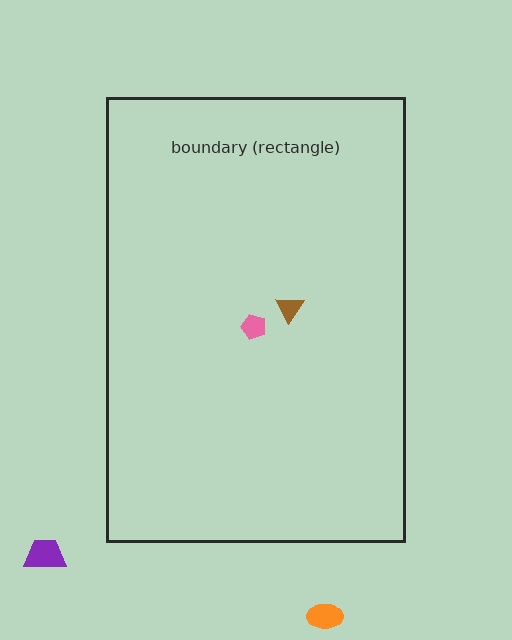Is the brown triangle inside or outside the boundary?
Inside.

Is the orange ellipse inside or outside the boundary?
Outside.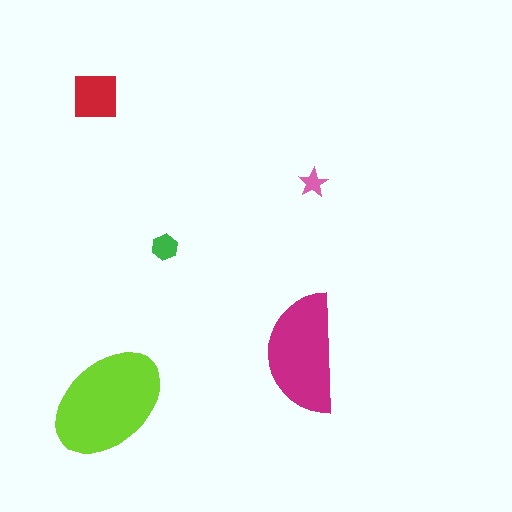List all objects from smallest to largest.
The pink star, the green hexagon, the red square, the magenta semicircle, the lime ellipse.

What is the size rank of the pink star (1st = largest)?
5th.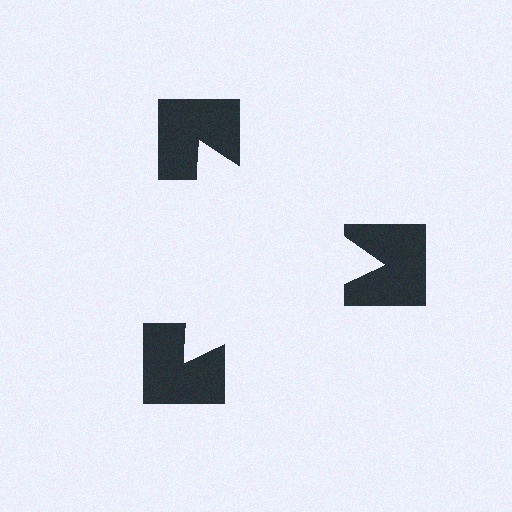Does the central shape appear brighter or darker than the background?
It typically appears slightly brighter than the background, even though no actual brightness change is drawn.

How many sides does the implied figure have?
3 sides.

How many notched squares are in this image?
There are 3 — one at each vertex of the illusory triangle.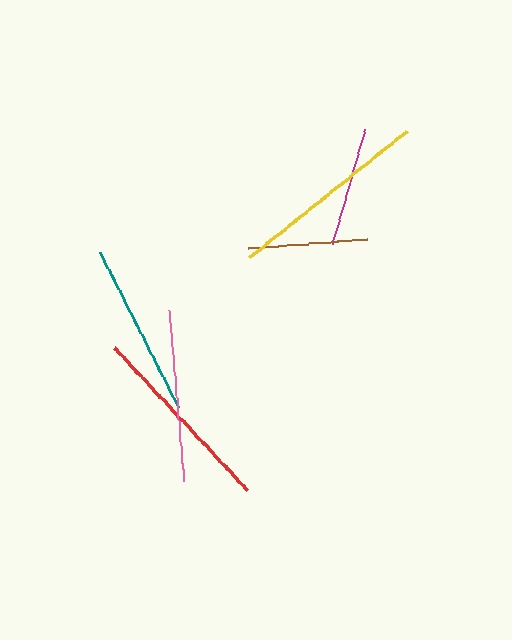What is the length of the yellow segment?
The yellow segment is approximately 202 pixels long.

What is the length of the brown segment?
The brown segment is approximately 120 pixels long.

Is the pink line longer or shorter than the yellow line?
The yellow line is longer than the pink line.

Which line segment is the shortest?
The magenta line is the shortest at approximately 120 pixels.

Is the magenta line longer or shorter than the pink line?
The pink line is longer than the magenta line.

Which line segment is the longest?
The yellow line is the longest at approximately 202 pixels.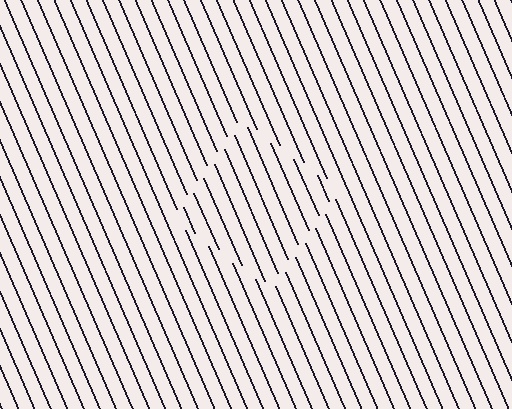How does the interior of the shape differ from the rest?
The interior of the shape contains the same grating, shifted by half a period — the contour is defined by the phase discontinuity where line-ends from the inner and outer gratings abut.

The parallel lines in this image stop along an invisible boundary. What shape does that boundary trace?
An illusory square. The interior of the shape contains the same grating, shifted by half a period — the contour is defined by the phase discontinuity where line-ends from the inner and outer gratings abut.